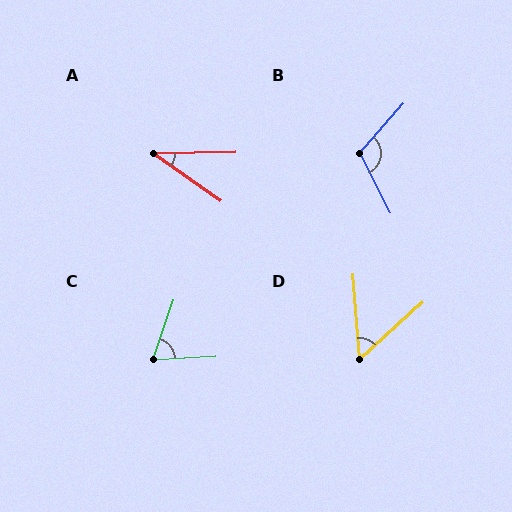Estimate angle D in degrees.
Approximately 52 degrees.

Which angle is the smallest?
A, at approximately 36 degrees.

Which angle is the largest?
B, at approximately 112 degrees.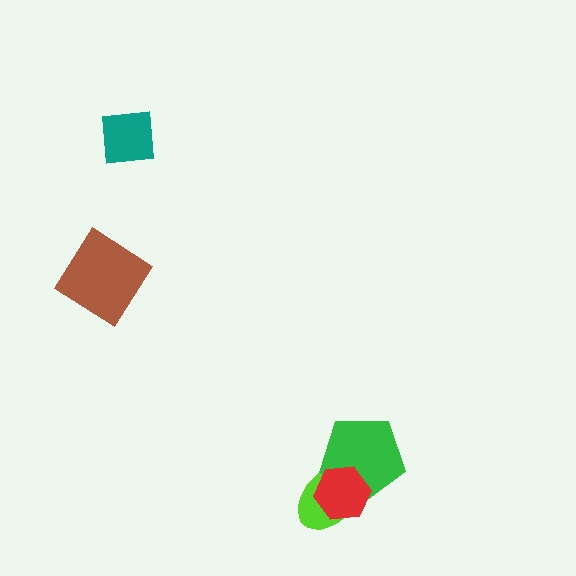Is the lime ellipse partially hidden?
Yes, it is partially covered by another shape.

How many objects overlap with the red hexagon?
2 objects overlap with the red hexagon.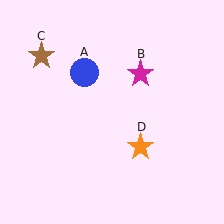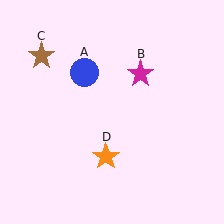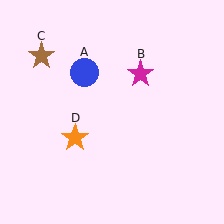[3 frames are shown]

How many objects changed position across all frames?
1 object changed position: orange star (object D).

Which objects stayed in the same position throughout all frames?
Blue circle (object A) and magenta star (object B) and brown star (object C) remained stationary.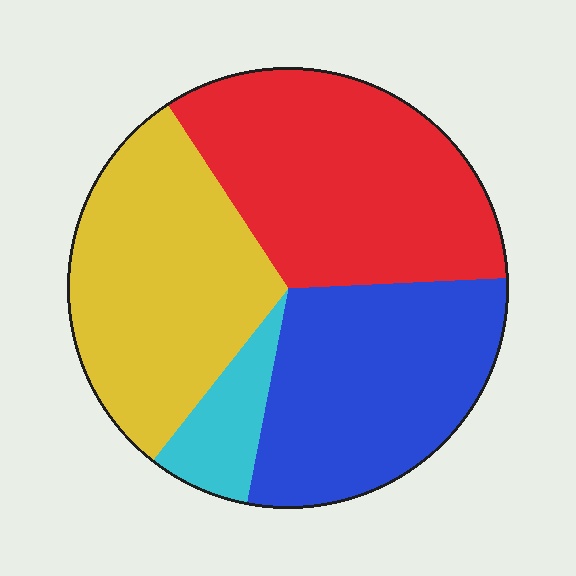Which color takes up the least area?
Cyan, at roughly 10%.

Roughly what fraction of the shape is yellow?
Yellow takes up about one third (1/3) of the shape.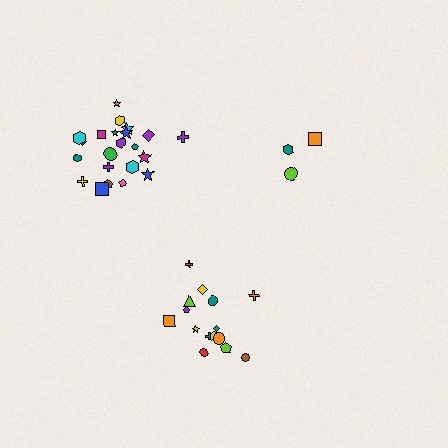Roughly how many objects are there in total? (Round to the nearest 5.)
Roughly 40 objects in total.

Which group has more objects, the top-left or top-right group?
The top-left group.